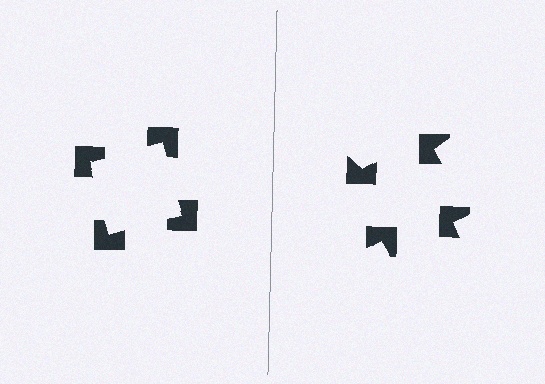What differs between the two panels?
The notched squares are positioned identically on both sides; only the wedge orientations differ. On the left they align to a square; on the right they are misaligned.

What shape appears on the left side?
An illusory square.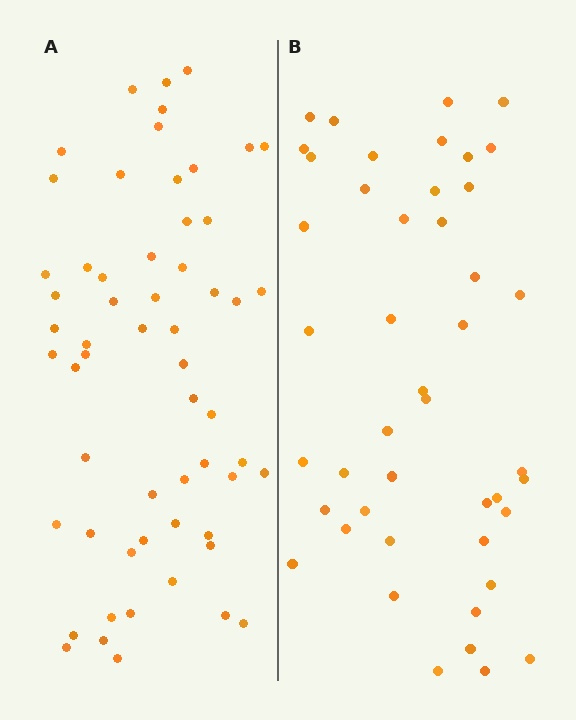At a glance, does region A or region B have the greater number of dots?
Region A (the left region) has more dots.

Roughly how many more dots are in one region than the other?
Region A has approximately 15 more dots than region B.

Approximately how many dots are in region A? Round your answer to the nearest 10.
About 60 dots. (The exact count is 58, which rounds to 60.)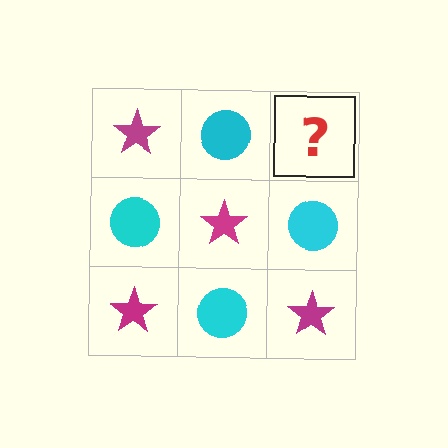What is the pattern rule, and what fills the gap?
The rule is that it alternates magenta star and cyan circle in a checkerboard pattern. The gap should be filled with a magenta star.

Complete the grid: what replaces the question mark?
The question mark should be replaced with a magenta star.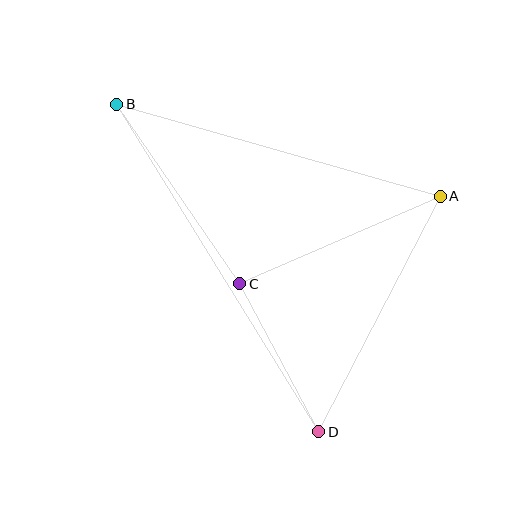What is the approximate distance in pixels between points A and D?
The distance between A and D is approximately 265 pixels.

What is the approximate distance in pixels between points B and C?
The distance between B and C is approximately 218 pixels.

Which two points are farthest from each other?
Points B and D are farthest from each other.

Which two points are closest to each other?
Points C and D are closest to each other.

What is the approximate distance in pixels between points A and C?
The distance between A and C is approximately 219 pixels.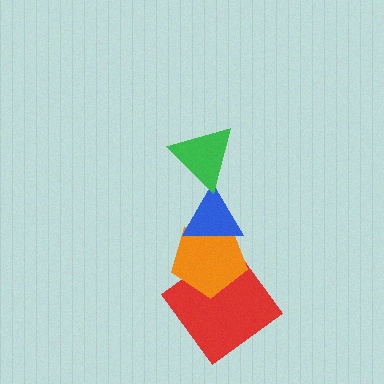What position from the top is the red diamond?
The red diamond is 4th from the top.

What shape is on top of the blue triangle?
The green triangle is on top of the blue triangle.